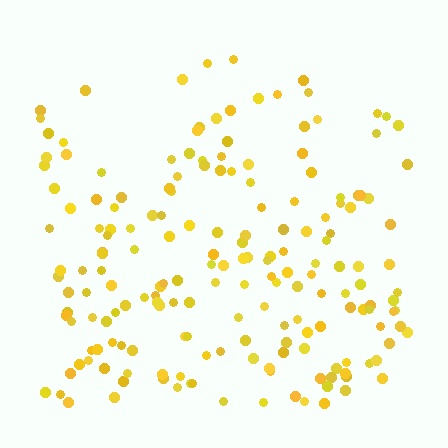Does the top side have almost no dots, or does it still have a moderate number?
Still a moderate number, just noticeably fewer than the bottom.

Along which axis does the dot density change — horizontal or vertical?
Vertical.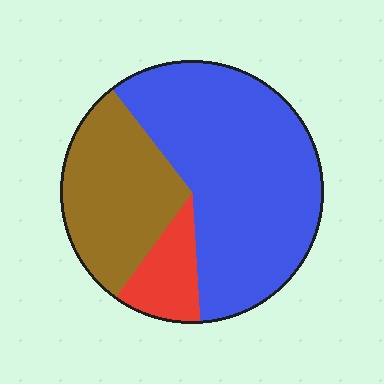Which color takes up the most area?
Blue, at roughly 60%.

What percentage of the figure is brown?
Brown takes up between a quarter and a half of the figure.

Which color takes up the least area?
Red, at roughly 10%.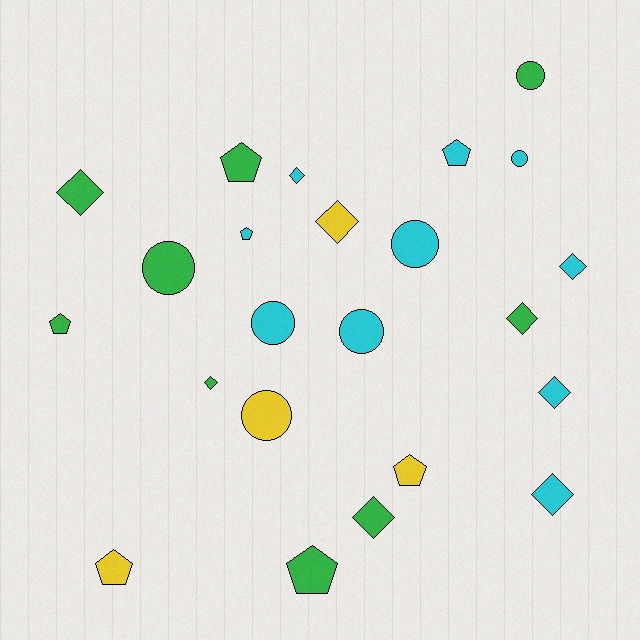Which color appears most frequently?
Cyan, with 10 objects.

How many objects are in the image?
There are 23 objects.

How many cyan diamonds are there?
There are 4 cyan diamonds.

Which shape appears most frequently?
Diamond, with 9 objects.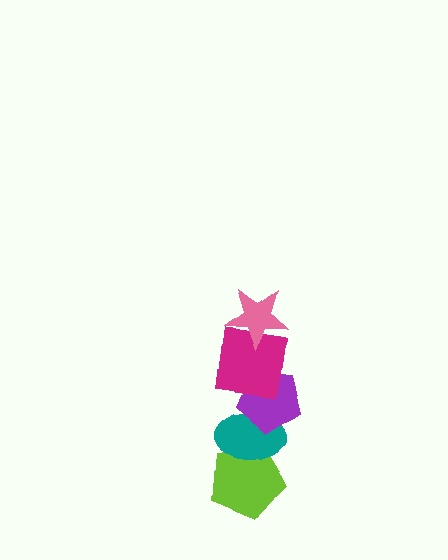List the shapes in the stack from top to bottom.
From top to bottom: the pink star, the magenta square, the purple pentagon, the teal ellipse, the lime pentagon.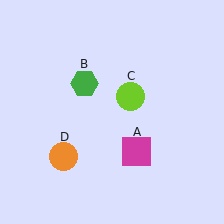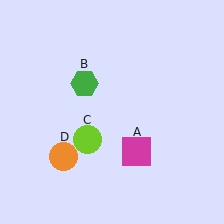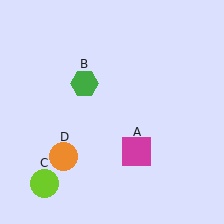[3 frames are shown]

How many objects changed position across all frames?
1 object changed position: lime circle (object C).